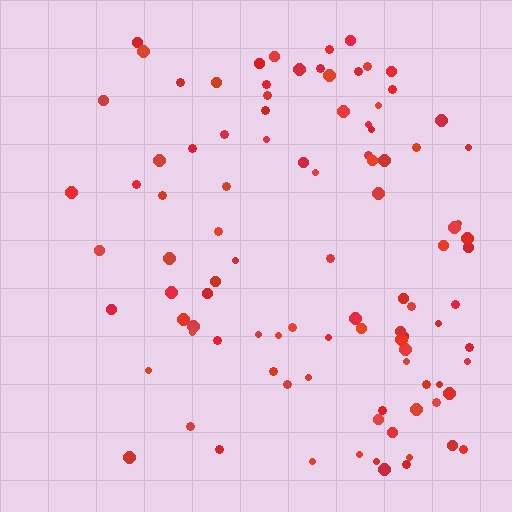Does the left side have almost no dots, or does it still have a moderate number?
Still a moderate number, just noticeably fewer than the right.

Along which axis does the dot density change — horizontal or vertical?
Horizontal.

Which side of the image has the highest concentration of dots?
The right.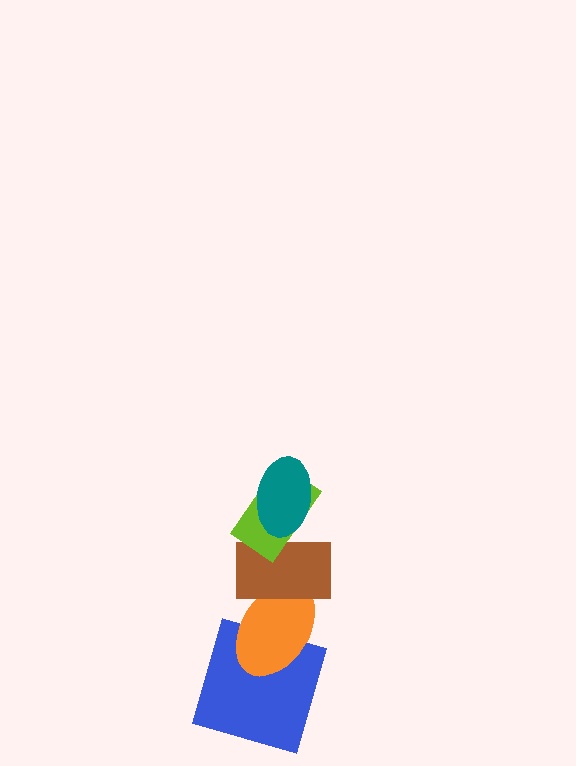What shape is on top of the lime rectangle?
The teal ellipse is on top of the lime rectangle.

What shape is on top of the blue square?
The orange ellipse is on top of the blue square.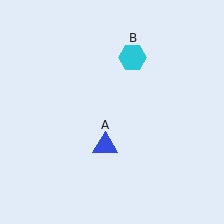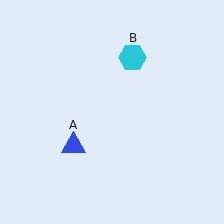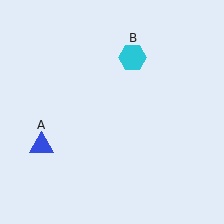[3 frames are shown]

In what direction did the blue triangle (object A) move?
The blue triangle (object A) moved left.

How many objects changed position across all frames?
1 object changed position: blue triangle (object A).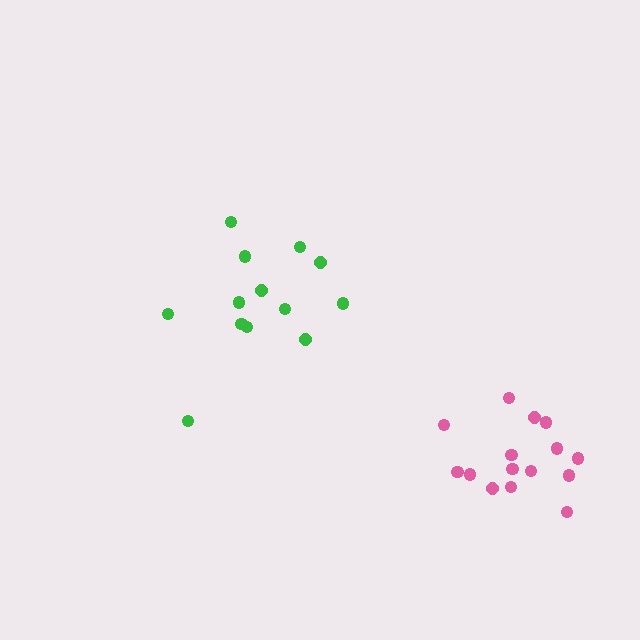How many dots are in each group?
Group 1: 13 dots, Group 2: 15 dots (28 total).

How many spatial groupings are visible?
There are 2 spatial groupings.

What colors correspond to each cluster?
The clusters are colored: green, pink.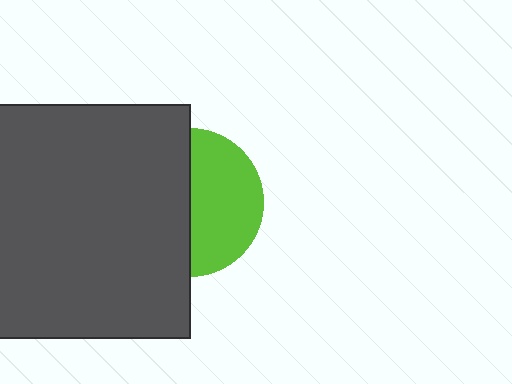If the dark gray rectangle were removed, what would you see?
You would see the complete lime circle.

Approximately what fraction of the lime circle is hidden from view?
Roughly 52% of the lime circle is hidden behind the dark gray rectangle.